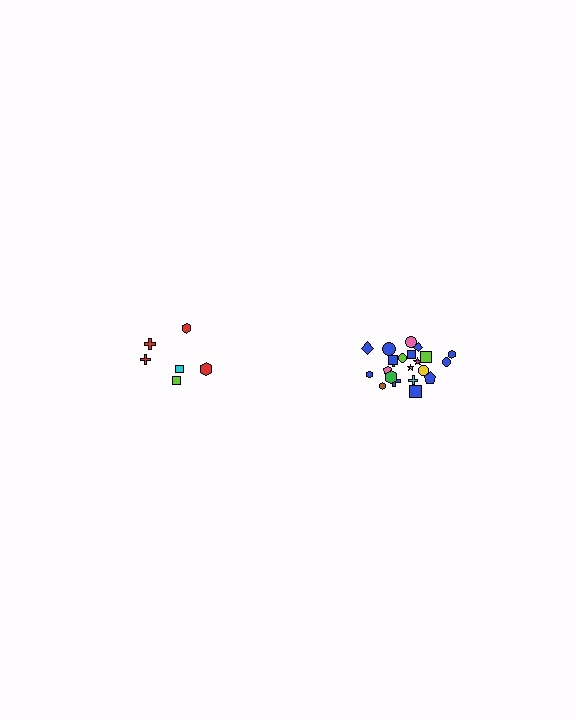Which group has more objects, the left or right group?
The right group.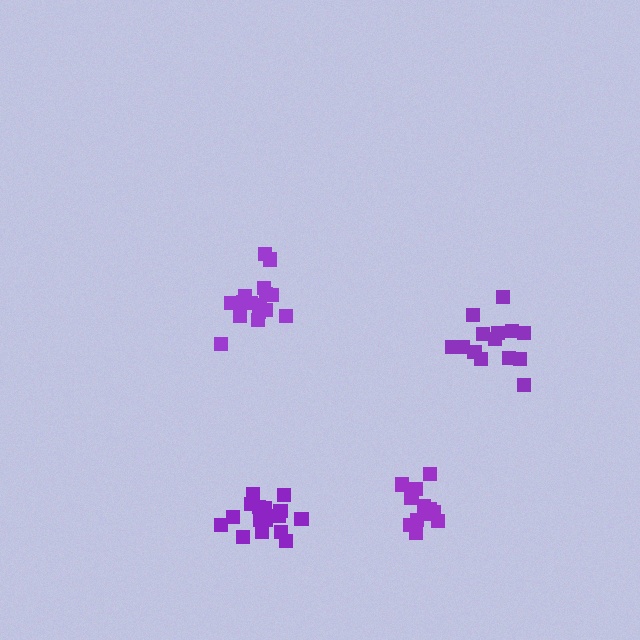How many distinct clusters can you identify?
There are 4 distinct clusters.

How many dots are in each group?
Group 1: 16 dots, Group 2: 13 dots, Group 3: 16 dots, Group 4: 14 dots (59 total).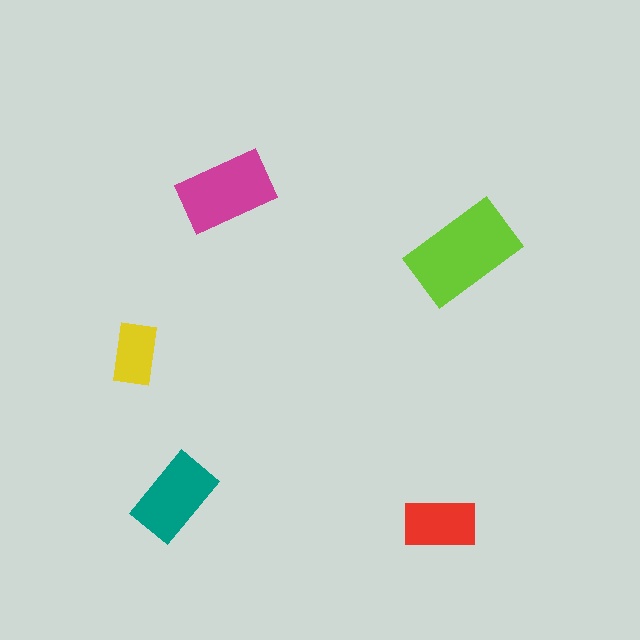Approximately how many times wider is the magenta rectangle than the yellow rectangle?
About 1.5 times wider.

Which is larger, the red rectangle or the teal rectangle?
The teal one.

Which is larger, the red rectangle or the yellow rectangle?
The red one.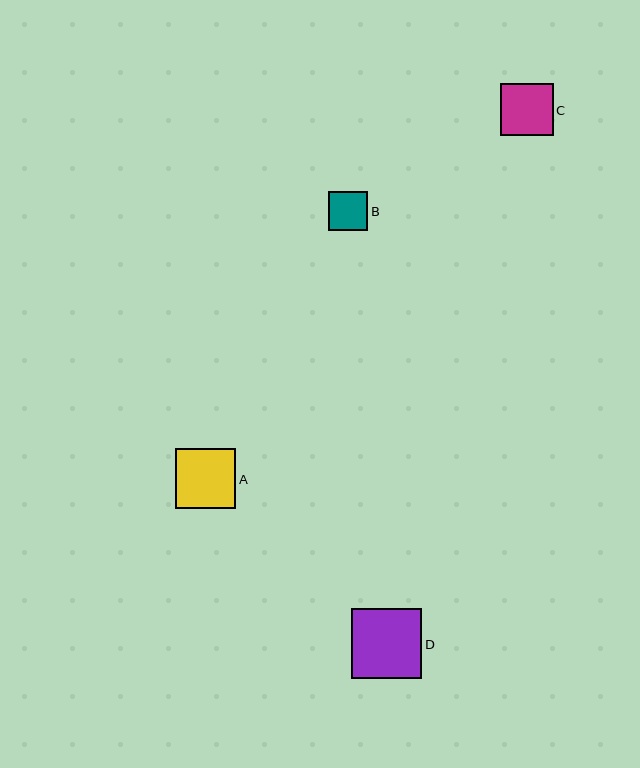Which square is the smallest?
Square B is the smallest with a size of approximately 40 pixels.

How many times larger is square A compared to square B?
Square A is approximately 1.5 times the size of square B.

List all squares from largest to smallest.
From largest to smallest: D, A, C, B.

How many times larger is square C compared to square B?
Square C is approximately 1.3 times the size of square B.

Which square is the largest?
Square D is the largest with a size of approximately 70 pixels.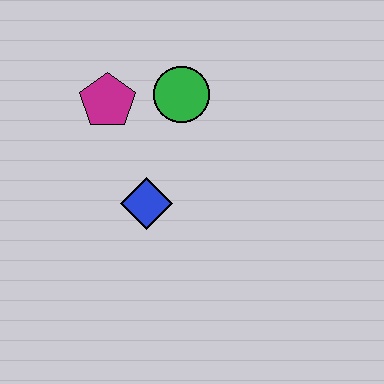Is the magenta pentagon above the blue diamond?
Yes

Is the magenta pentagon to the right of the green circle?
No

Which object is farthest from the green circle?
The blue diamond is farthest from the green circle.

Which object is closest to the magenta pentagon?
The green circle is closest to the magenta pentagon.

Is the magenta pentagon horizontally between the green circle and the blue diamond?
No